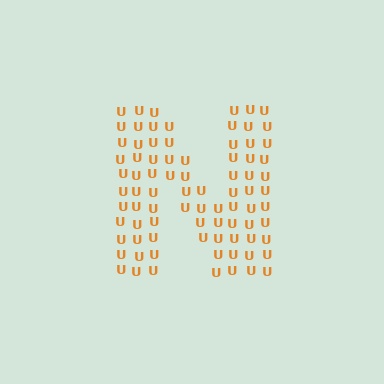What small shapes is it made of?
It is made of small letter U's.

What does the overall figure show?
The overall figure shows the letter N.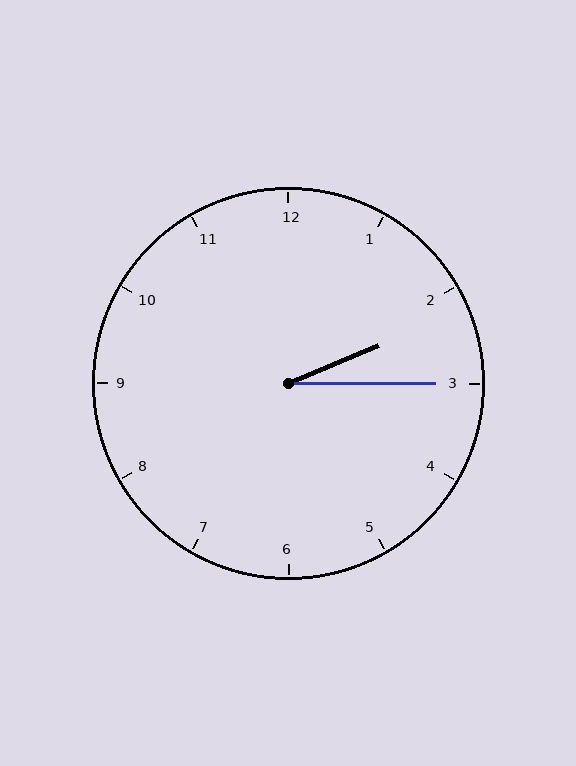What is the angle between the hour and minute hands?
Approximately 22 degrees.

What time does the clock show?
2:15.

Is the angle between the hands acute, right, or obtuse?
It is acute.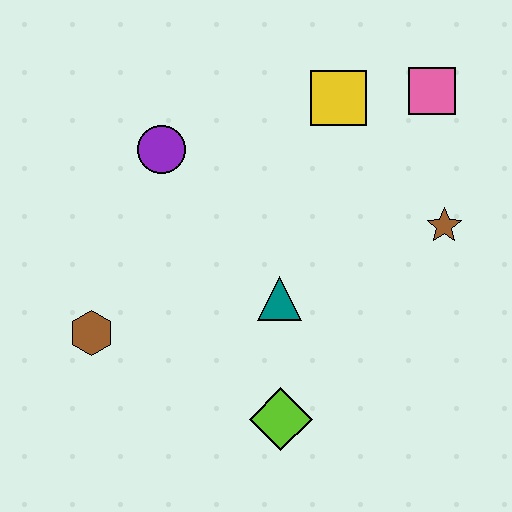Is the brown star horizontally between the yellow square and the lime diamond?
No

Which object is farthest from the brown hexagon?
The pink square is farthest from the brown hexagon.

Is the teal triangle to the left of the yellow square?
Yes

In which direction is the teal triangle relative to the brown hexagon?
The teal triangle is to the right of the brown hexagon.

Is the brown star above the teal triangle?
Yes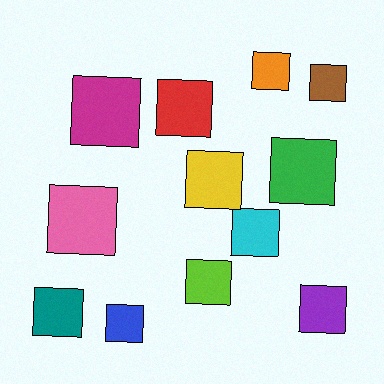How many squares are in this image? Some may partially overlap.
There are 12 squares.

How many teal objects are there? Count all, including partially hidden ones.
There is 1 teal object.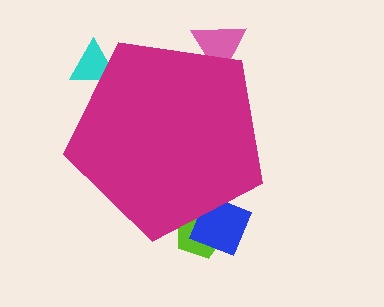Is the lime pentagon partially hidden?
Yes, the lime pentagon is partially hidden behind the magenta pentagon.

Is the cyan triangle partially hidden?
Yes, the cyan triangle is partially hidden behind the magenta pentagon.